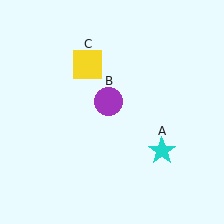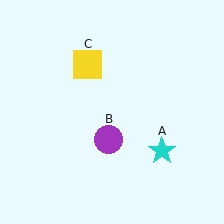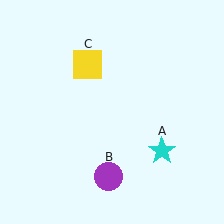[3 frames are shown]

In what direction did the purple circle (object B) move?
The purple circle (object B) moved down.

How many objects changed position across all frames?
1 object changed position: purple circle (object B).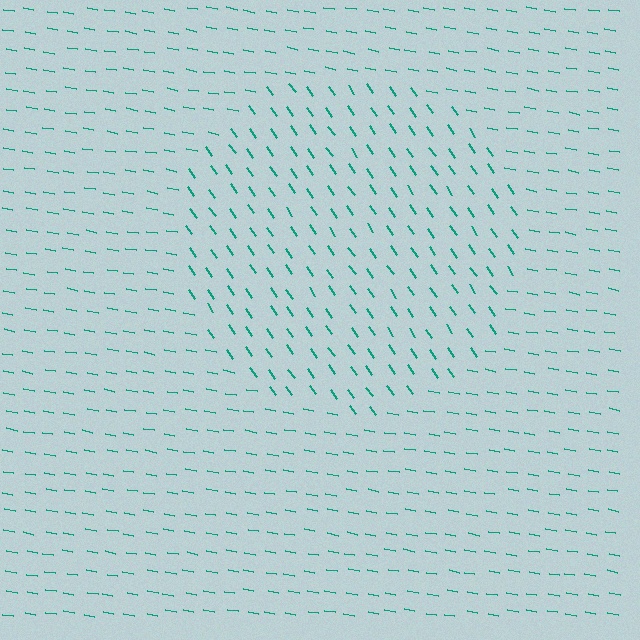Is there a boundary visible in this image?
Yes, there is a texture boundary formed by a change in line orientation.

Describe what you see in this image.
The image is filled with small teal line segments. A circle region in the image has lines oriented differently from the surrounding lines, creating a visible texture boundary.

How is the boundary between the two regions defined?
The boundary is defined purely by a change in line orientation (approximately 45 degrees difference). All lines are the same color and thickness.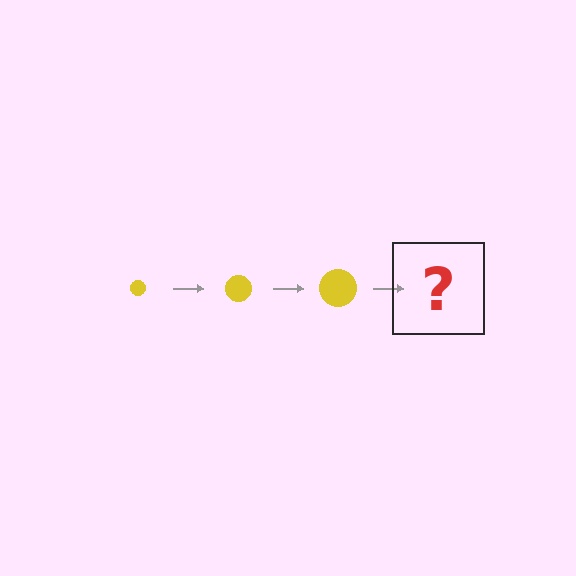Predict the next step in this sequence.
The next step is a yellow circle, larger than the previous one.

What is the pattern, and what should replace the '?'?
The pattern is that the circle gets progressively larger each step. The '?' should be a yellow circle, larger than the previous one.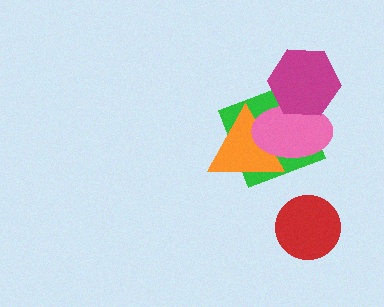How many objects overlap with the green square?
3 objects overlap with the green square.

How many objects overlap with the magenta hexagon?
2 objects overlap with the magenta hexagon.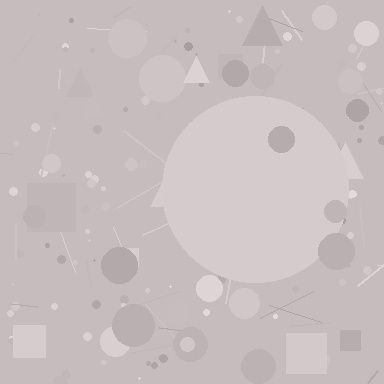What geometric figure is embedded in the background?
A circle is embedded in the background.